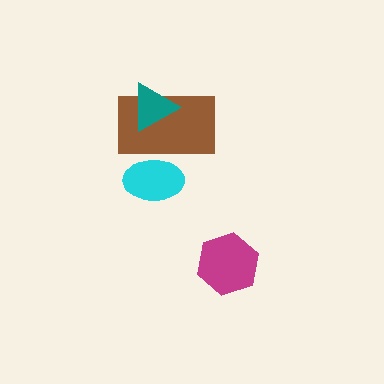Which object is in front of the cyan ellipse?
The brown rectangle is in front of the cyan ellipse.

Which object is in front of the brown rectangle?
The teal triangle is in front of the brown rectangle.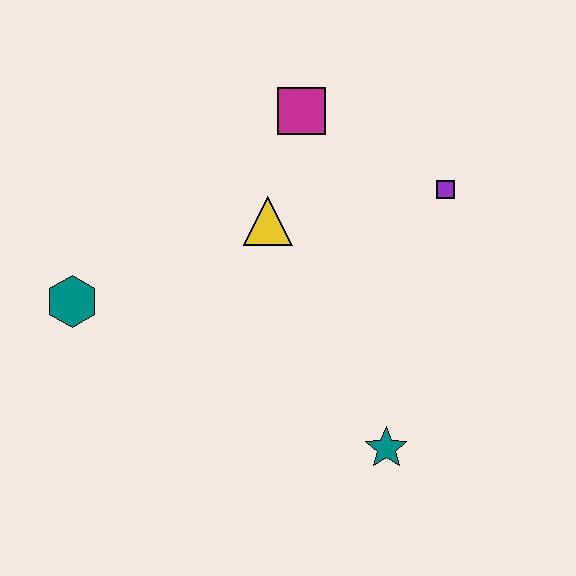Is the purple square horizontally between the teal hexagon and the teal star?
No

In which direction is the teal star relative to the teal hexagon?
The teal star is to the right of the teal hexagon.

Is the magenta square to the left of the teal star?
Yes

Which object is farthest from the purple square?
The teal hexagon is farthest from the purple square.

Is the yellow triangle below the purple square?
Yes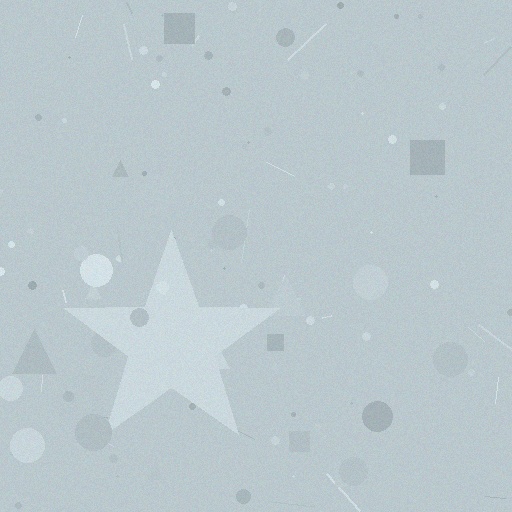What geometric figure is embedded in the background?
A star is embedded in the background.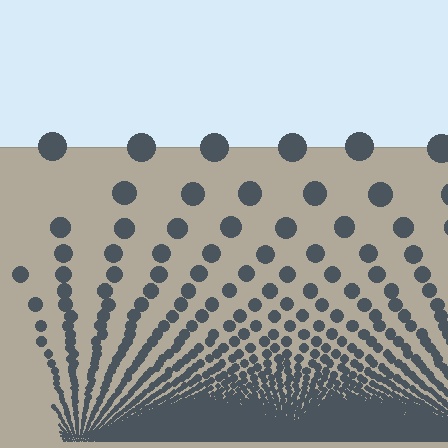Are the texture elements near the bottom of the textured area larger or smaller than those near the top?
Smaller. The gradient is inverted — elements near the bottom are smaller and denser.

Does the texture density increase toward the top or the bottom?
Density increases toward the bottom.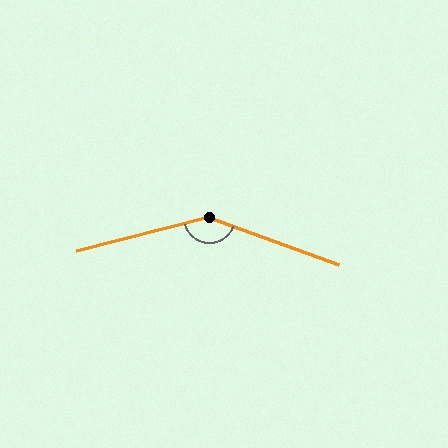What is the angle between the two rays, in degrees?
Approximately 146 degrees.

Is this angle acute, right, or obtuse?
It is obtuse.